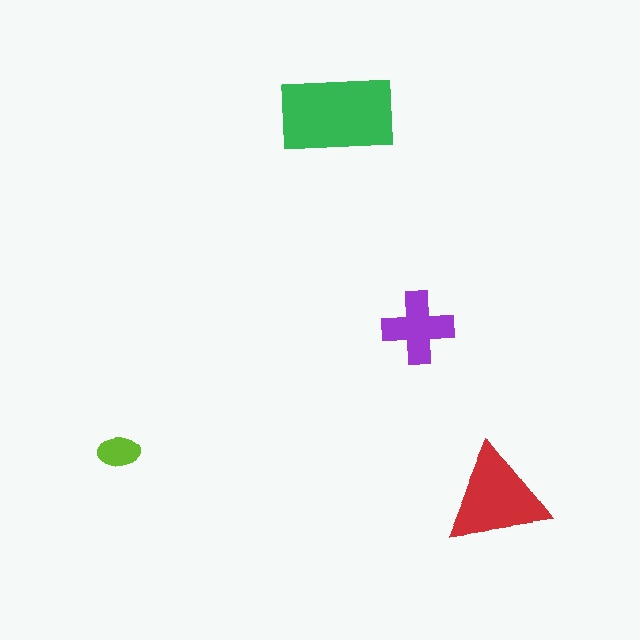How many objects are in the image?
There are 4 objects in the image.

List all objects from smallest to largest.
The lime ellipse, the purple cross, the red triangle, the green rectangle.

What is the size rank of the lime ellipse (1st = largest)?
4th.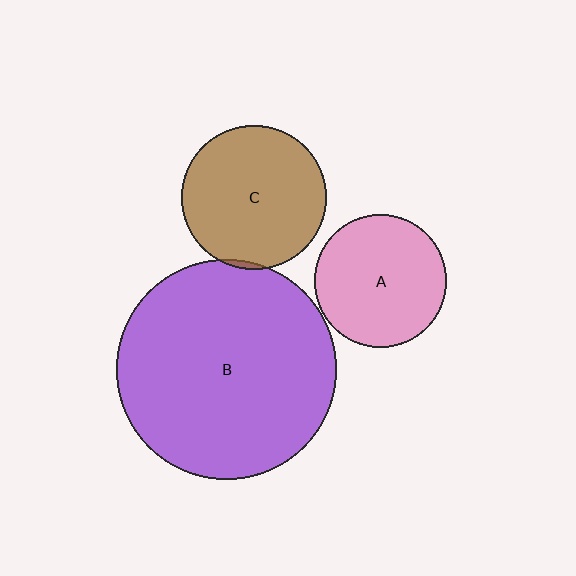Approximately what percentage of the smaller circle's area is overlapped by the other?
Approximately 5%.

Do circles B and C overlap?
Yes.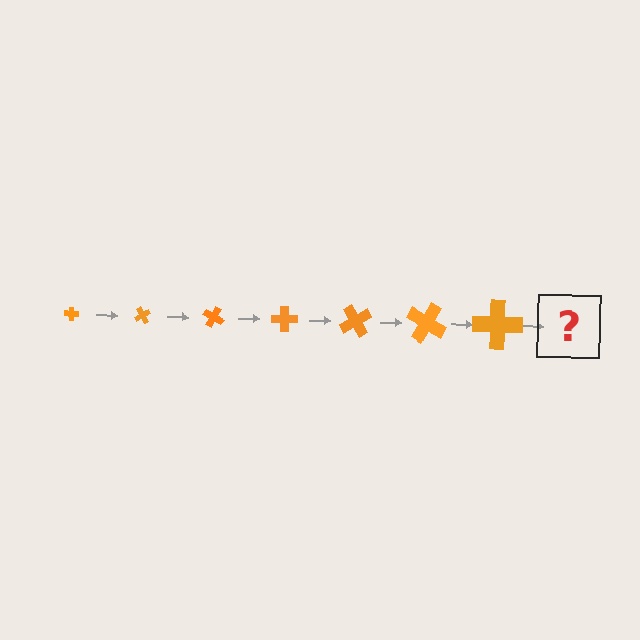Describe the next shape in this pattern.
It should be a cross, larger than the previous one and rotated 420 degrees from the start.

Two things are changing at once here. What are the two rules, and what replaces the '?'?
The two rules are that the cross grows larger each step and it rotates 60 degrees each step. The '?' should be a cross, larger than the previous one and rotated 420 degrees from the start.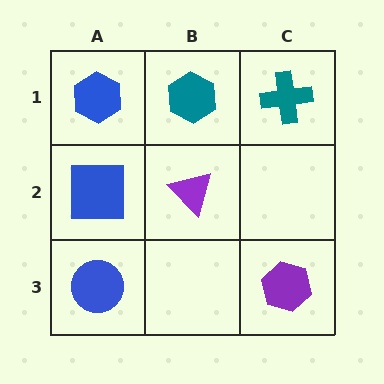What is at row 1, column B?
A teal hexagon.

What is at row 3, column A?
A blue circle.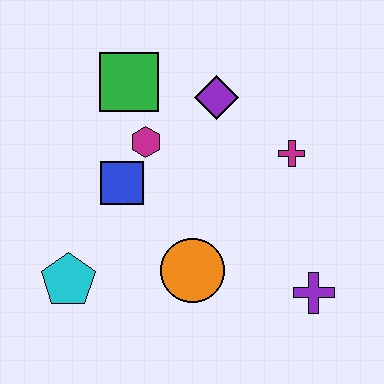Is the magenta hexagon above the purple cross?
Yes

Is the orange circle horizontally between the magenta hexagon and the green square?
No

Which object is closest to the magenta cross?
The purple diamond is closest to the magenta cross.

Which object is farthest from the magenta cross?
The cyan pentagon is farthest from the magenta cross.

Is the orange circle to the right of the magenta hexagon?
Yes